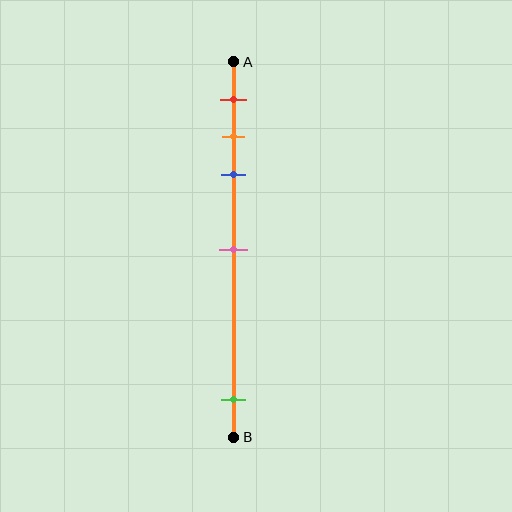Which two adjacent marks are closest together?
The orange and blue marks are the closest adjacent pair.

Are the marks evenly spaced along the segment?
No, the marks are not evenly spaced.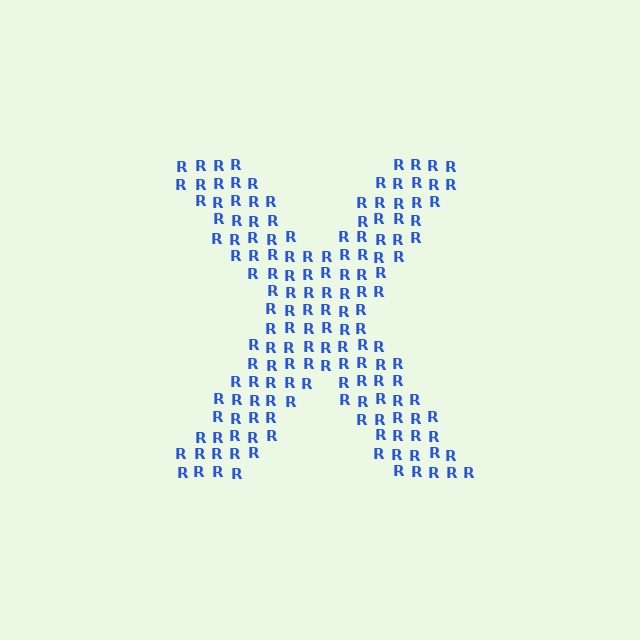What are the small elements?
The small elements are letter R's.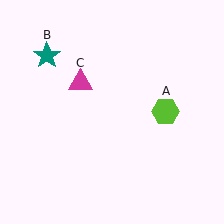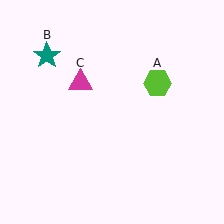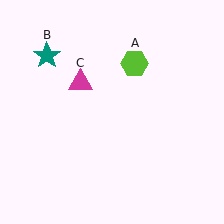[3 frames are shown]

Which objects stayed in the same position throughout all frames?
Teal star (object B) and magenta triangle (object C) remained stationary.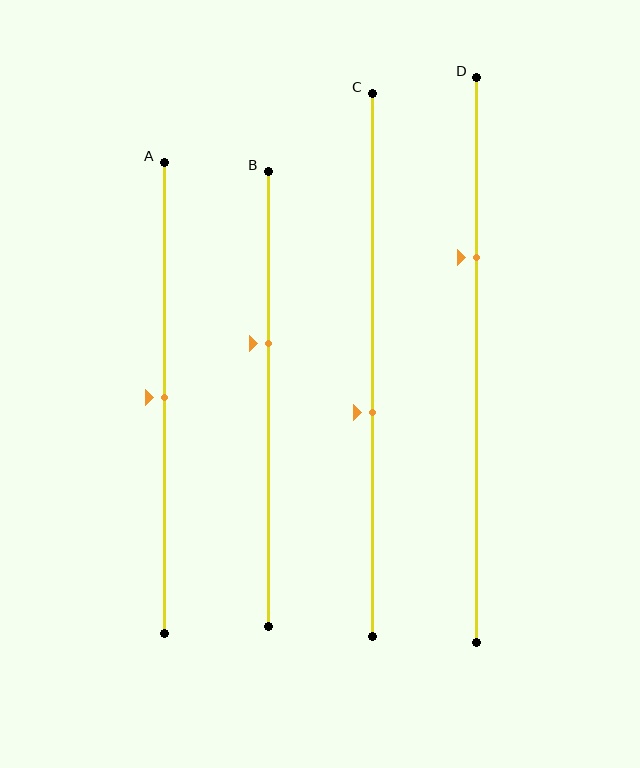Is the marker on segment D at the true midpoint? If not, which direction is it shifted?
No, the marker on segment D is shifted upward by about 18% of the segment length.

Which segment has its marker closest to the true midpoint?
Segment A has its marker closest to the true midpoint.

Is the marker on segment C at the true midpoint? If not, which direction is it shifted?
No, the marker on segment C is shifted downward by about 9% of the segment length.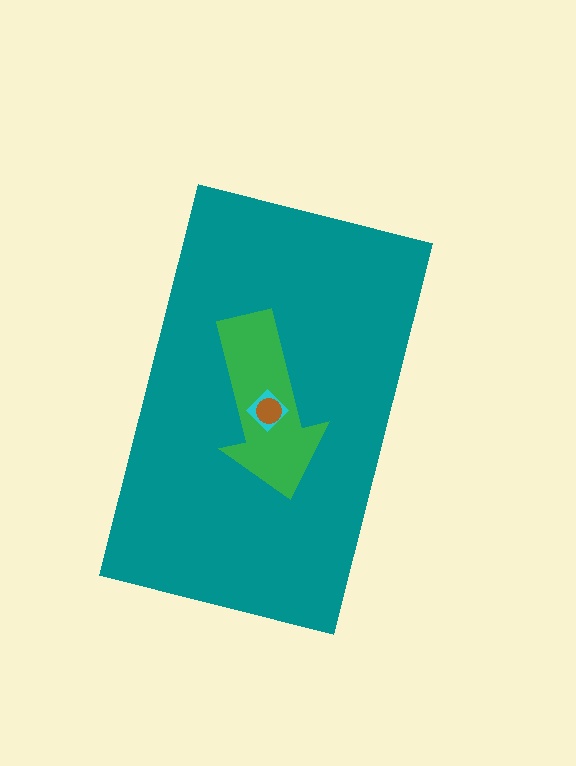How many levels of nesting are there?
4.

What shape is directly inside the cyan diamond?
The brown circle.